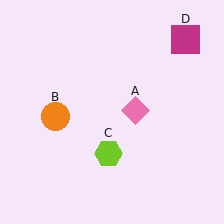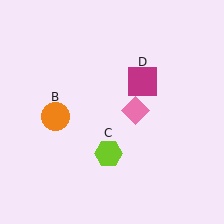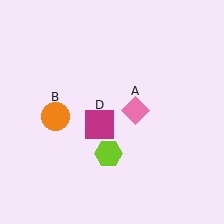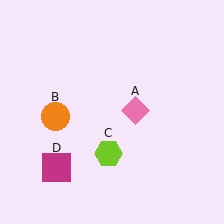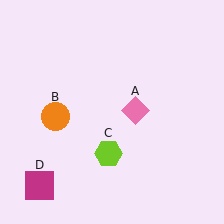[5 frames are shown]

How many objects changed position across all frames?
1 object changed position: magenta square (object D).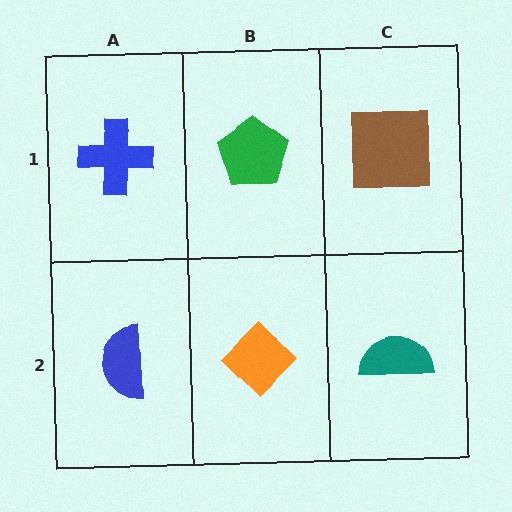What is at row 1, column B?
A green pentagon.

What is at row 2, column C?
A teal semicircle.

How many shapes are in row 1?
3 shapes.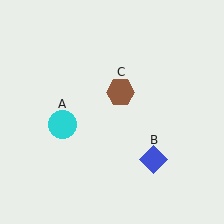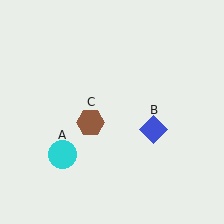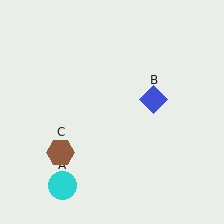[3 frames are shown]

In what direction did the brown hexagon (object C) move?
The brown hexagon (object C) moved down and to the left.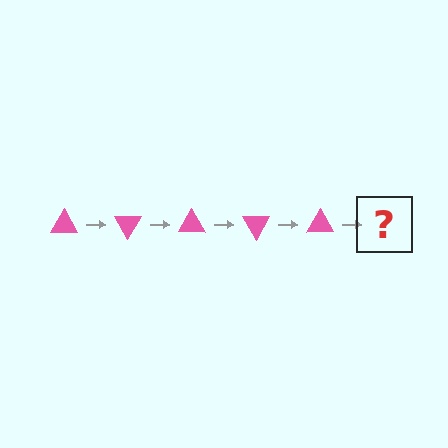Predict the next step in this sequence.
The next step is a pink triangle rotated 300 degrees.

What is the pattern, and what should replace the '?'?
The pattern is that the triangle rotates 60 degrees each step. The '?' should be a pink triangle rotated 300 degrees.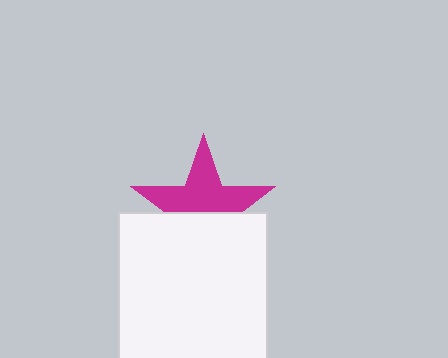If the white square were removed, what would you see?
You would see the complete magenta star.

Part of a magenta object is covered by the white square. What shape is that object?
It is a star.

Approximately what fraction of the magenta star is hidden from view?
Roughly 44% of the magenta star is hidden behind the white square.